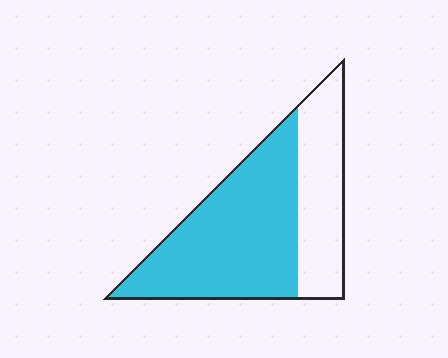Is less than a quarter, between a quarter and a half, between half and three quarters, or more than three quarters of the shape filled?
Between half and three quarters.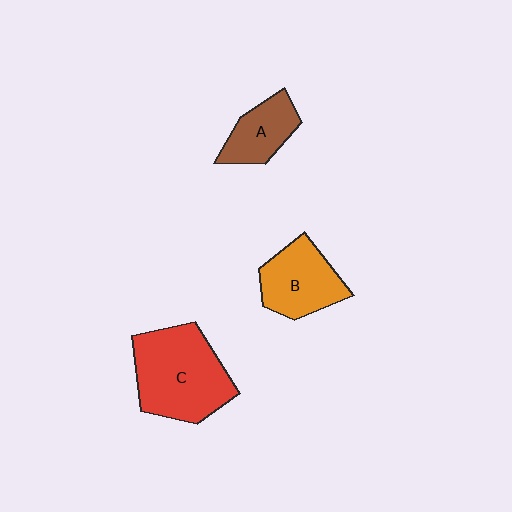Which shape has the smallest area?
Shape A (brown).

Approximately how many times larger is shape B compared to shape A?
Approximately 1.4 times.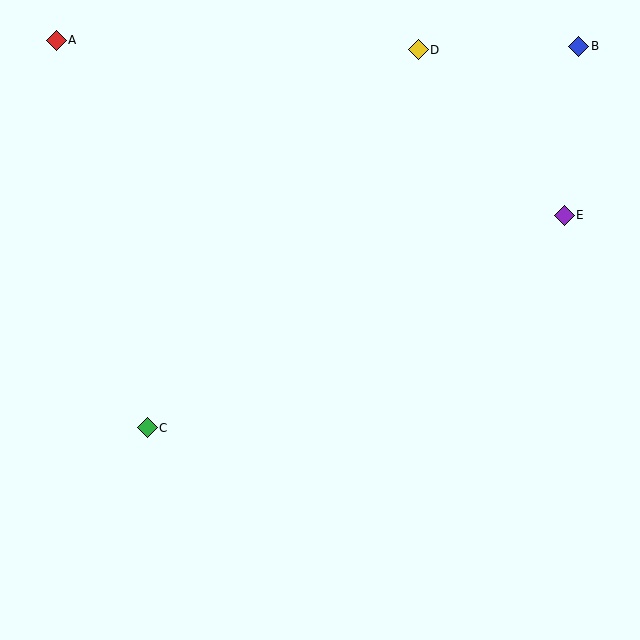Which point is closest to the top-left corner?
Point A is closest to the top-left corner.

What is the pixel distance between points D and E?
The distance between D and E is 221 pixels.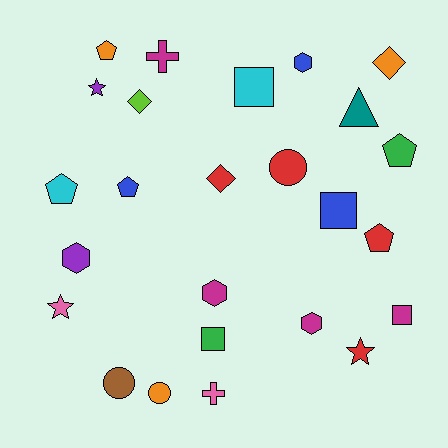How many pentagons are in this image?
There are 5 pentagons.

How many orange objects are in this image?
There are 3 orange objects.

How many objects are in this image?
There are 25 objects.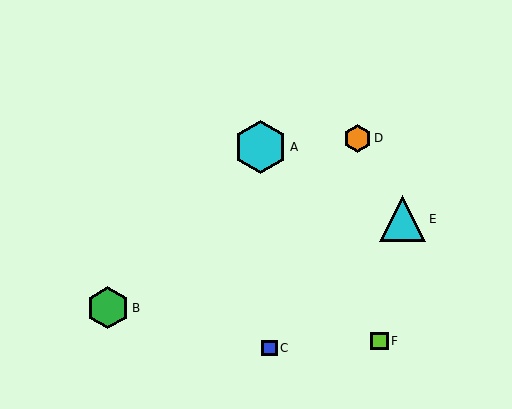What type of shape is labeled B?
Shape B is a green hexagon.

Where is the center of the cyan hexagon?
The center of the cyan hexagon is at (261, 147).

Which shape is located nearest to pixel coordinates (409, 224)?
The cyan triangle (labeled E) at (403, 219) is nearest to that location.